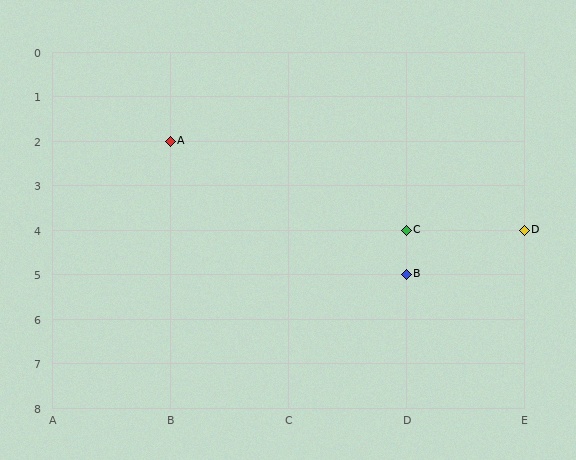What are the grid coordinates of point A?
Point A is at grid coordinates (B, 2).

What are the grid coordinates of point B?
Point B is at grid coordinates (D, 5).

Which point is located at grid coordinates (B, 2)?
Point A is at (B, 2).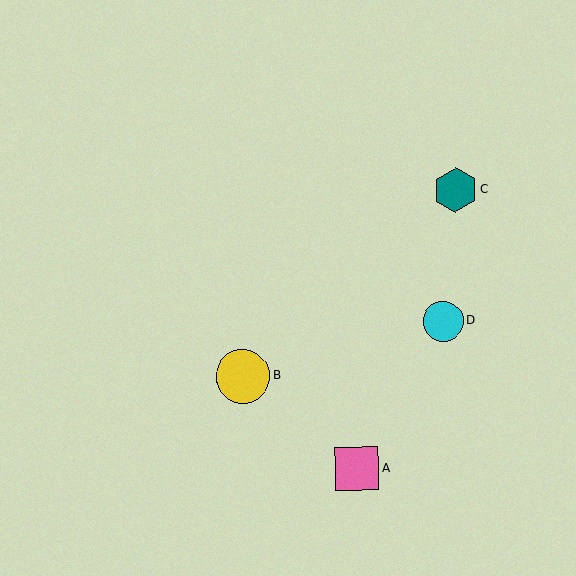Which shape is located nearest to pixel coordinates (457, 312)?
The cyan circle (labeled D) at (443, 321) is nearest to that location.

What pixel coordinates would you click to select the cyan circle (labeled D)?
Click at (443, 321) to select the cyan circle D.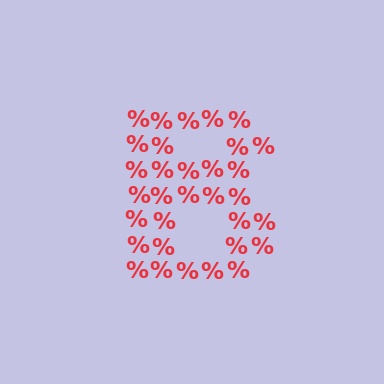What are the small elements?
The small elements are percent signs.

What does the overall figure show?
The overall figure shows the letter B.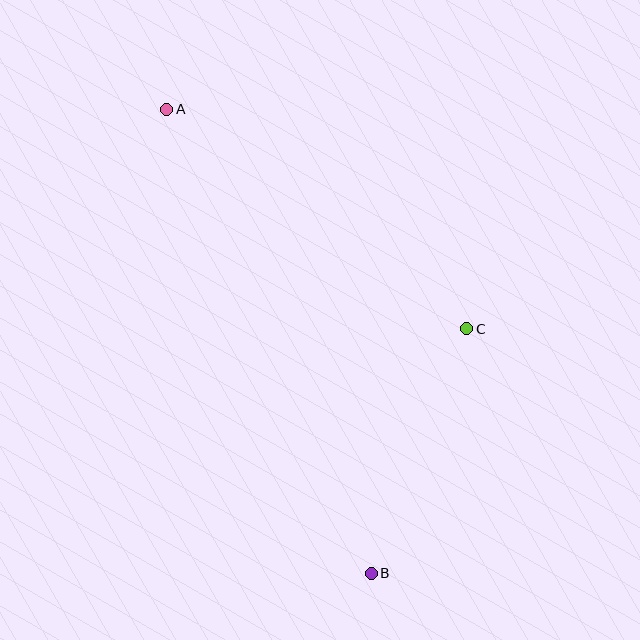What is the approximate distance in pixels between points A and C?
The distance between A and C is approximately 372 pixels.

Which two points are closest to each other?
Points B and C are closest to each other.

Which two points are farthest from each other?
Points A and B are farthest from each other.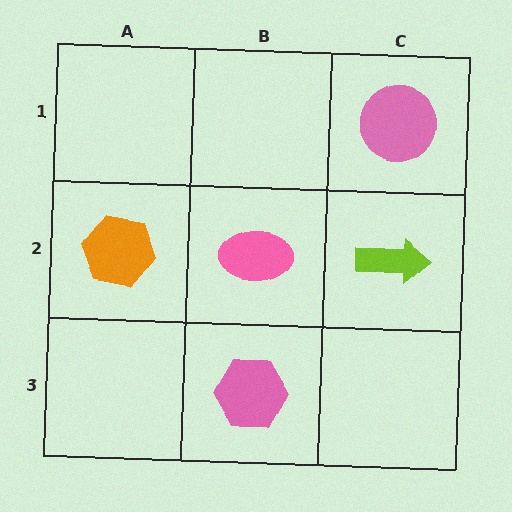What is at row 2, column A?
An orange hexagon.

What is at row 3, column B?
A pink hexagon.